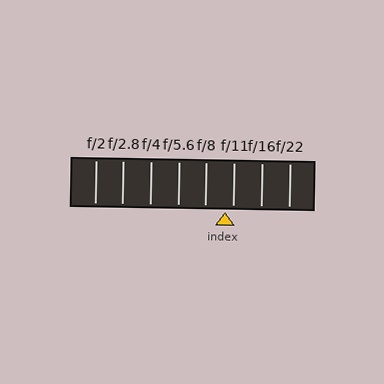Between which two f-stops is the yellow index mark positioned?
The index mark is between f/8 and f/11.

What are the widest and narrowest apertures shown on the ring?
The widest aperture shown is f/2 and the narrowest is f/22.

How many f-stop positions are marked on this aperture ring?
There are 8 f-stop positions marked.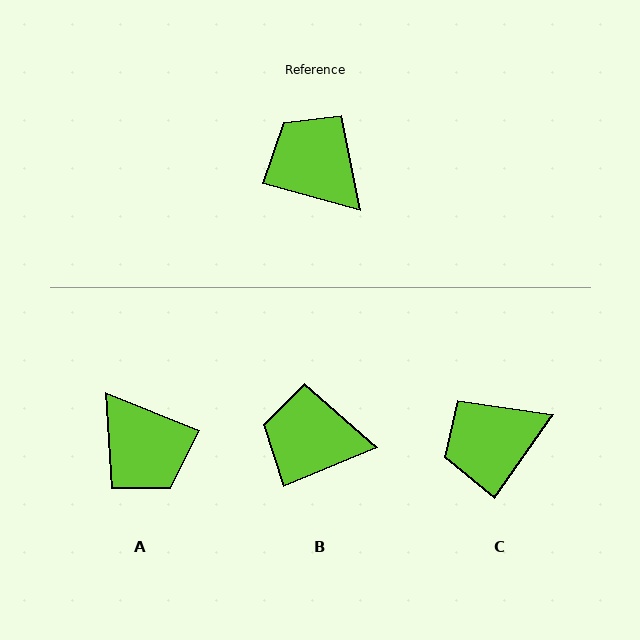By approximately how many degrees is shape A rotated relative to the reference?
Approximately 173 degrees counter-clockwise.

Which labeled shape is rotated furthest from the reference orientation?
A, about 173 degrees away.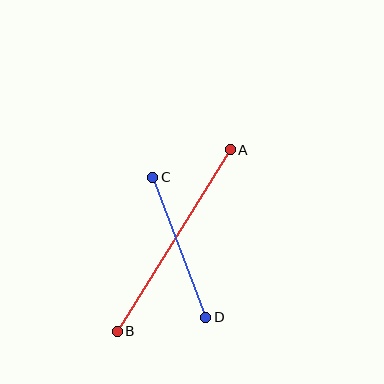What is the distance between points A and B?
The distance is approximately 214 pixels.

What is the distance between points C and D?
The distance is approximately 150 pixels.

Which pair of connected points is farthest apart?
Points A and B are farthest apart.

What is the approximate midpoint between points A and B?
The midpoint is at approximately (174, 241) pixels.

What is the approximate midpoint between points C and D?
The midpoint is at approximately (179, 247) pixels.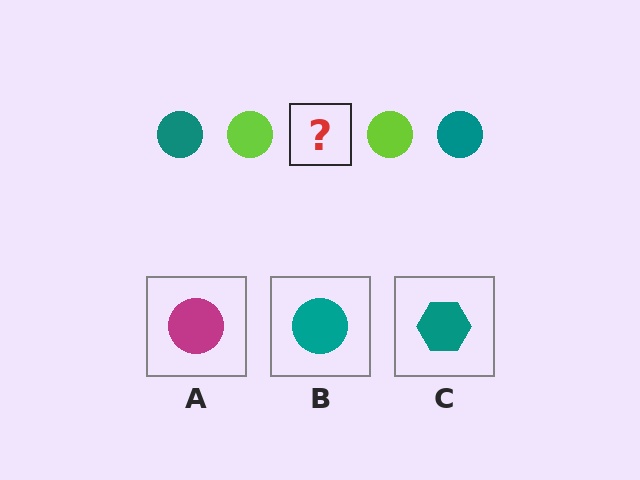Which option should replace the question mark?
Option B.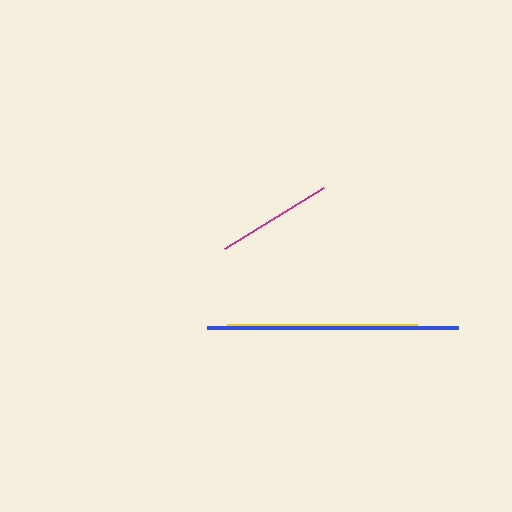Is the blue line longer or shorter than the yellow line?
The blue line is longer than the yellow line.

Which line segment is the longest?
The blue line is the longest at approximately 251 pixels.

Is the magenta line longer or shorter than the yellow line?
The yellow line is longer than the magenta line.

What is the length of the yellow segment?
The yellow segment is approximately 190 pixels long.